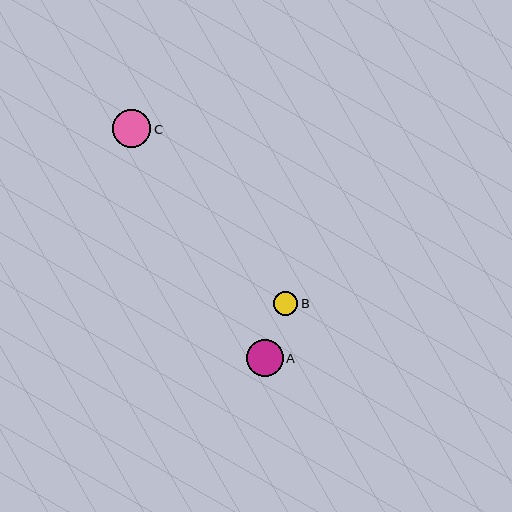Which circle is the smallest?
Circle B is the smallest with a size of approximately 24 pixels.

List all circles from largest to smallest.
From largest to smallest: C, A, B.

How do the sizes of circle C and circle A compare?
Circle C and circle A are approximately the same size.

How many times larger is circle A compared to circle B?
Circle A is approximately 1.5 times the size of circle B.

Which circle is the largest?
Circle C is the largest with a size of approximately 38 pixels.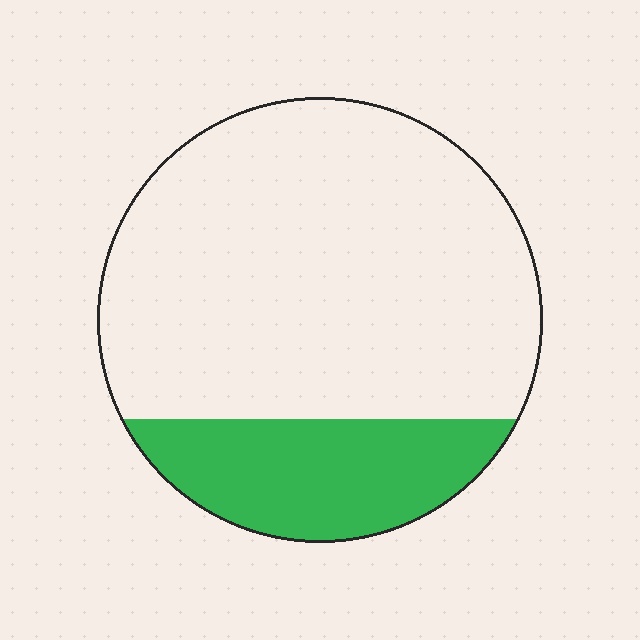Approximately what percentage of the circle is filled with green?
Approximately 25%.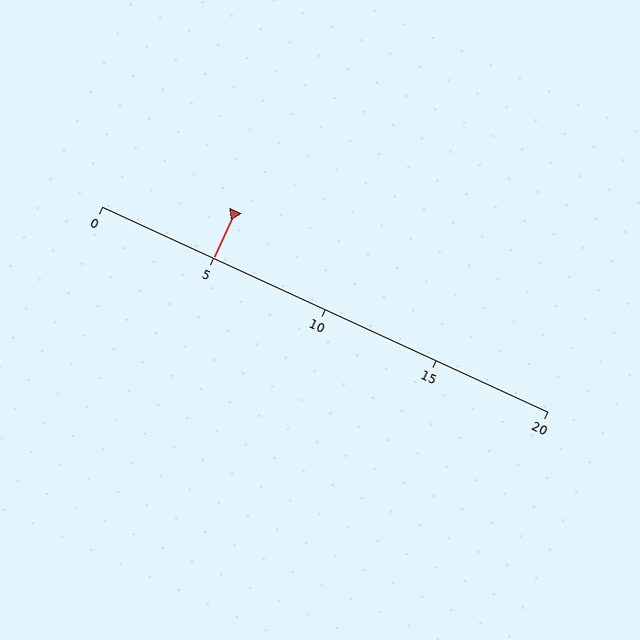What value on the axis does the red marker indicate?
The marker indicates approximately 5.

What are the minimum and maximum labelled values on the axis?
The axis runs from 0 to 20.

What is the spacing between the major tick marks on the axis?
The major ticks are spaced 5 apart.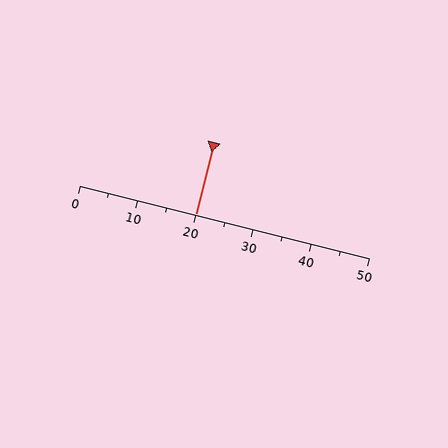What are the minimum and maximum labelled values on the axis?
The axis runs from 0 to 50.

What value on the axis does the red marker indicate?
The marker indicates approximately 20.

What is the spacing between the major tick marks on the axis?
The major ticks are spaced 10 apart.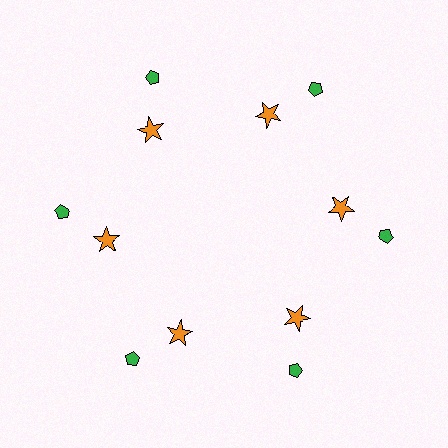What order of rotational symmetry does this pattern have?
This pattern has 6-fold rotational symmetry.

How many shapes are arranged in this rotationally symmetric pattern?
There are 12 shapes, arranged in 6 groups of 2.